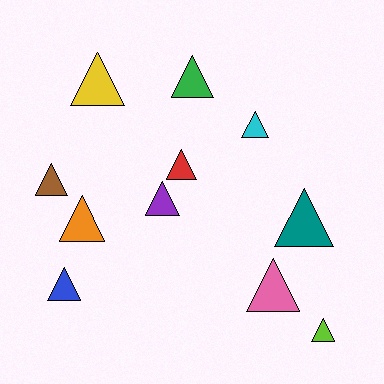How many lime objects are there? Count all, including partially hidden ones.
There is 1 lime object.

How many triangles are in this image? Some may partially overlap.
There are 11 triangles.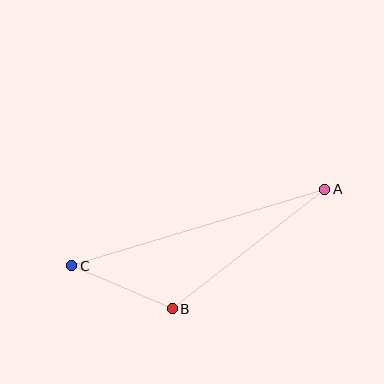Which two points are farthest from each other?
Points A and C are farthest from each other.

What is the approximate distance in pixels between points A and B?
The distance between A and B is approximately 194 pixels.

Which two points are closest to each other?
Points B and C are closest to each other.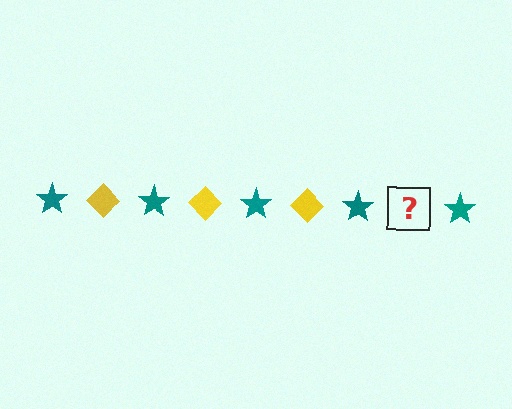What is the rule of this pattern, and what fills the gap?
The rule is that the pattern alternates between teal star and yellow diamond. The gap should be filled with a yellow diamond.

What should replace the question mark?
The question mark should be replaced with a yellow diamond.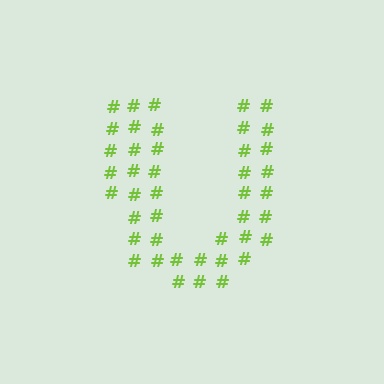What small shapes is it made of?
It is made of small hash symbols.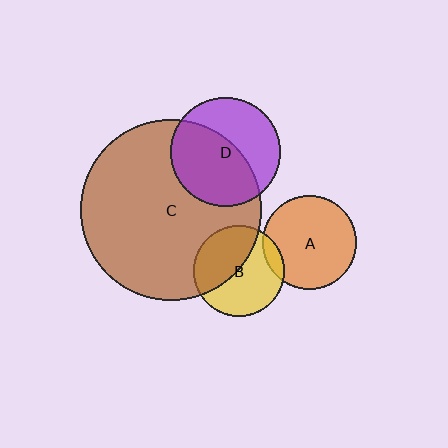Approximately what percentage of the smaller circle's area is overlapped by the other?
Approximately 45%.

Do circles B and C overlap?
Yes.